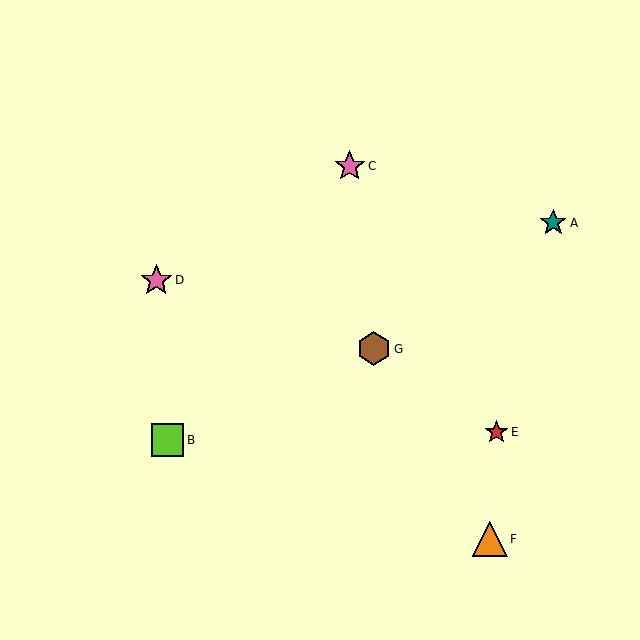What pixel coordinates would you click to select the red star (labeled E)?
Click at (497, 432) to select the red star E.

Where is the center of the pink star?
The center of the pink star is at (156, 280).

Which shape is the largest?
The orange triangle (labeled F) is the largest.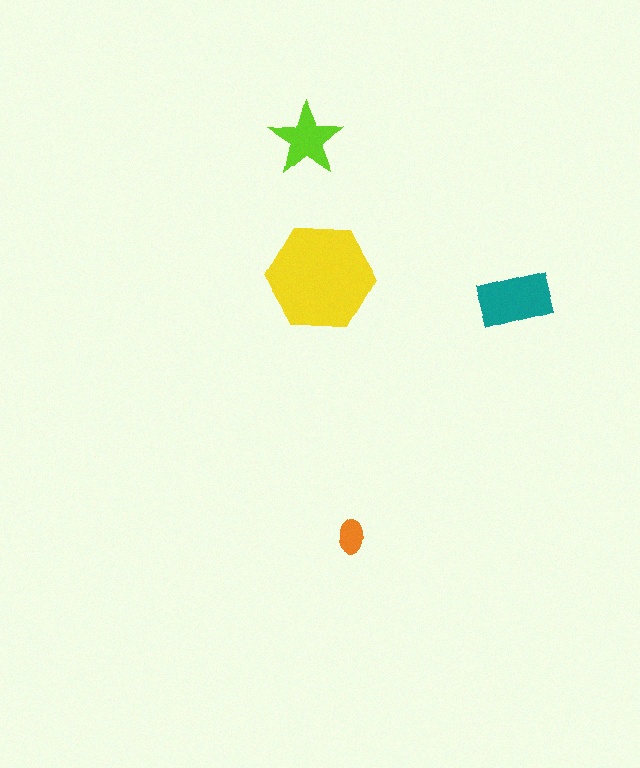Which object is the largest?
The yellow hexagon.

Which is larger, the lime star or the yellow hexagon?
The yellow hexagon.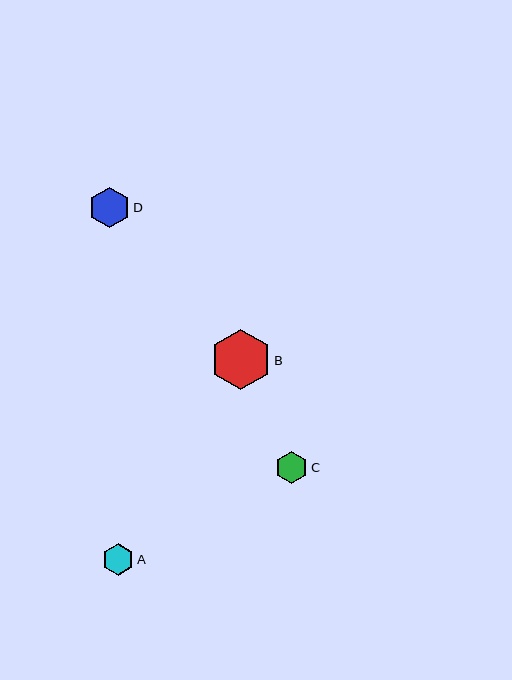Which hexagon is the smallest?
Hexagon A is the smallest with a size of approximately 32 pixels.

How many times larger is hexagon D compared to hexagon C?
Hexagon D is approximately 1.3 times the size of hexagon C.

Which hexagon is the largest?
Hexagon B is the largest with a size of approximately 60 pixels.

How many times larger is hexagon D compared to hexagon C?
Hexagon D is approximately 1.3 times the size of hexagon C.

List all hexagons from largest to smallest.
From largest to smallest: B, D, C, A.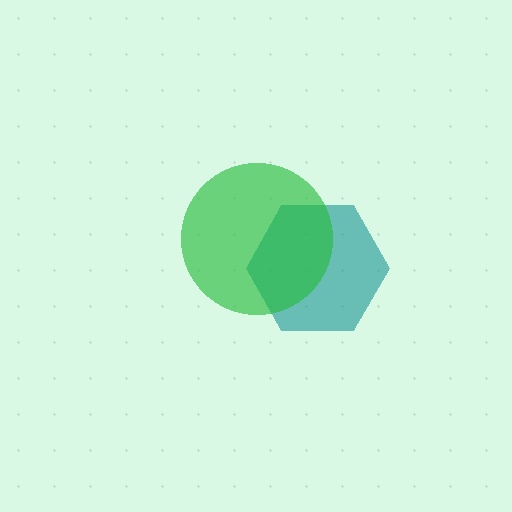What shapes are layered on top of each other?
The layered shapes are: a teal hexagon, a green circle.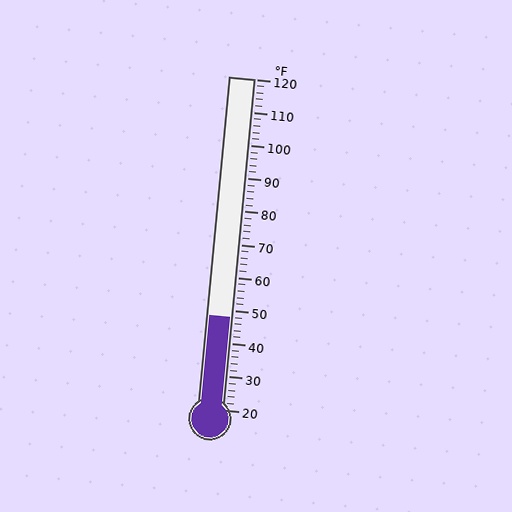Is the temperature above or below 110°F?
The temperature is below 110°F.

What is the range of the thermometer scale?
The thermometer scale ranges from 20°F to 120°F.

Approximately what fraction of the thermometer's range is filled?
The thermometer is filled to approximately 30% of its range.